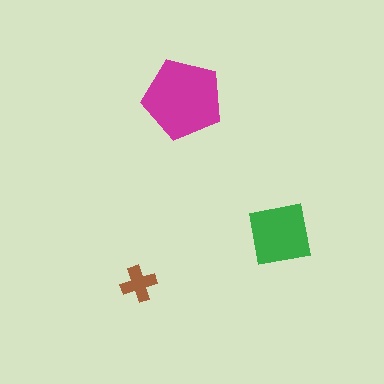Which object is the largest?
The magenta pentagon.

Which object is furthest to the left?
The brown cross is leftmost.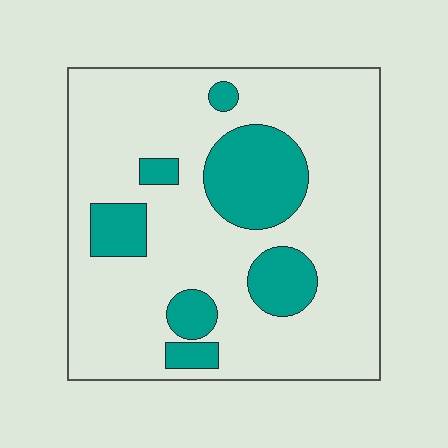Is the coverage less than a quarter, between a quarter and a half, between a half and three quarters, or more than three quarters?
Less than a quarter.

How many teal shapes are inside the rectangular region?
7.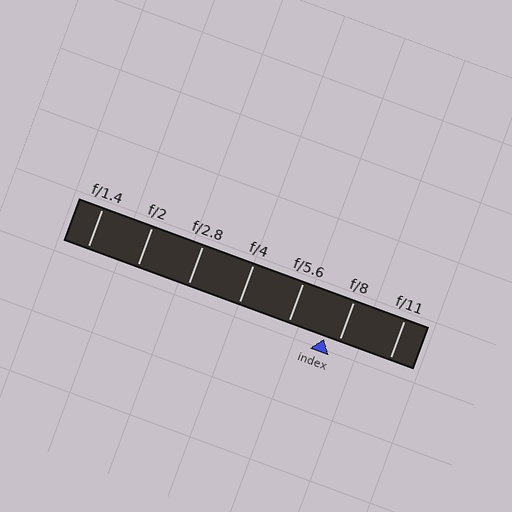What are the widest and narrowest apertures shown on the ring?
The widest aperture shown is f/1.4 and the narrowest is f/11.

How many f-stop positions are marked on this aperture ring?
There are 7 f-stop positions marked.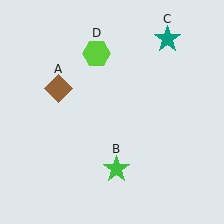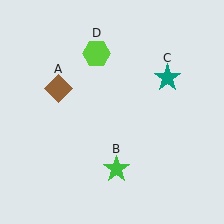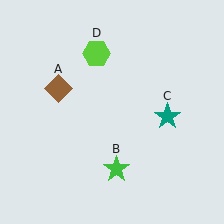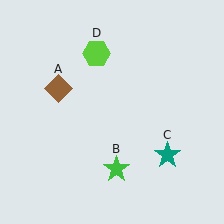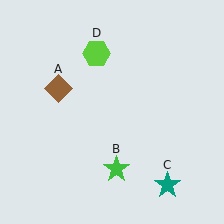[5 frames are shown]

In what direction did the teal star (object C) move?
The teal star (object C) moved down.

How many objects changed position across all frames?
1 object changed position: teal star (object C).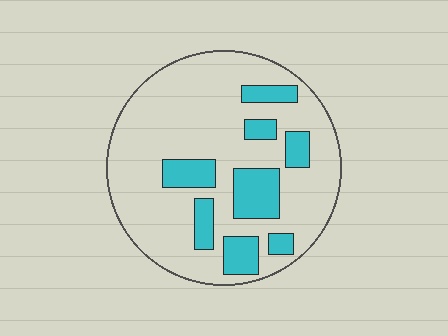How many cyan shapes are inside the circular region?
8.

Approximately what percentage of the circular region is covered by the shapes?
Approximately 20%.